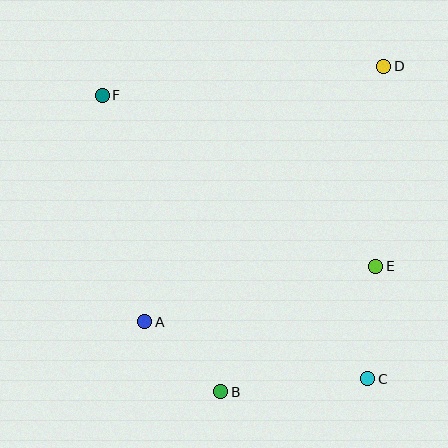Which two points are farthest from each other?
Points C and F are farthest from each other.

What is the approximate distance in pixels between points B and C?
The distance between B and C is approximately 148 pixels.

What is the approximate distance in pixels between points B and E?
The distance between B and E is approximately 200 pixels.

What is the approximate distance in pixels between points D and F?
The distance between D and F is approximately 283 pixels.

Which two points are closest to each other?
Points A and B are closest to each other.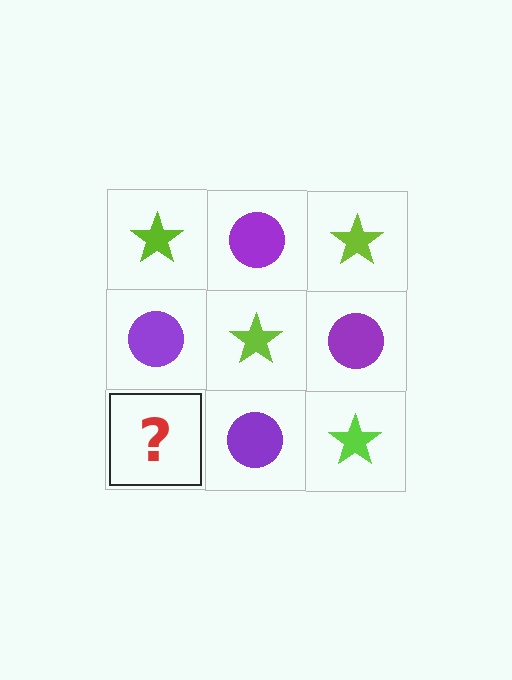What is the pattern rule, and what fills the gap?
The rule is that it alternates lime star and purple circle in a checkerboard pattern. The gap should be filled with a lime star.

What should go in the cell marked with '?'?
The missing cell should contain a lime star.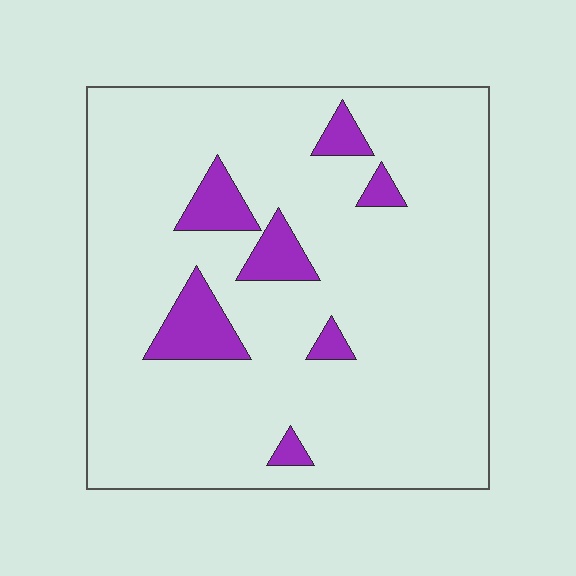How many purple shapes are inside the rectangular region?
7.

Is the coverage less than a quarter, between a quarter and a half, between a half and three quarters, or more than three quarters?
Less than a quarter.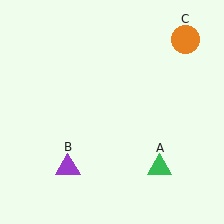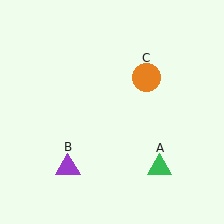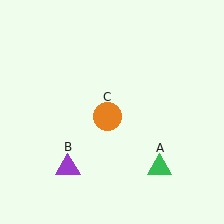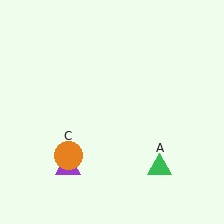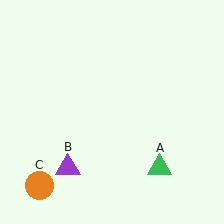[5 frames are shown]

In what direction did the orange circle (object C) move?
The orange circle (object C) moved down and to the left.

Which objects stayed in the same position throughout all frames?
Green triangle (object A) and purple triangle (object B) remained stationary.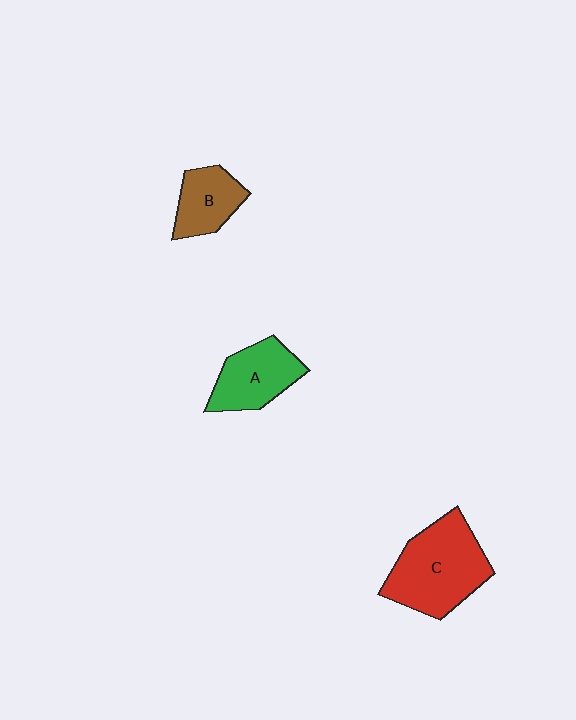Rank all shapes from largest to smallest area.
From largest to smallest: C (red), A (green), B (brown).